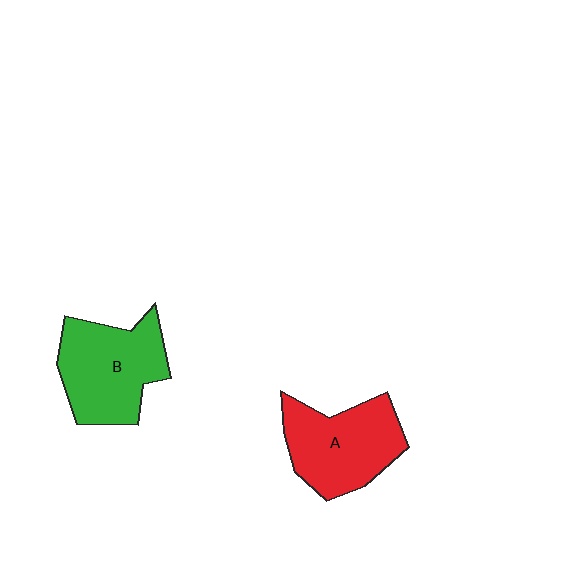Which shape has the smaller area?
Shape A (red).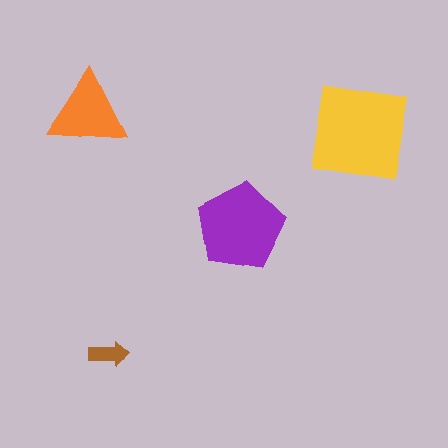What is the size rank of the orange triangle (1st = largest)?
3rd.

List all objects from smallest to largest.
The brown arrow, the orange triangle, the purple pentagon, the yellow square.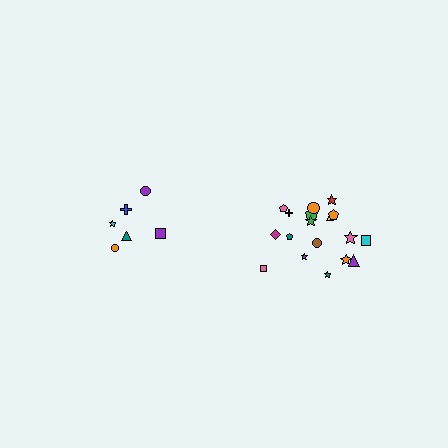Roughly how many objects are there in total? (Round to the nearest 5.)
Roughly 25 objects in total.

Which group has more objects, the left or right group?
The right group.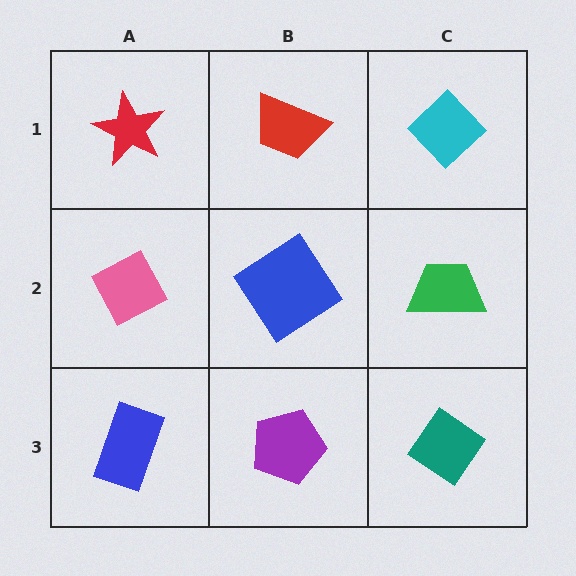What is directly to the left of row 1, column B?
A red star.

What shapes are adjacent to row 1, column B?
A blue diamond (row 2, column B), a red star (row 1, column A), a cyan diamond (row 1, column C).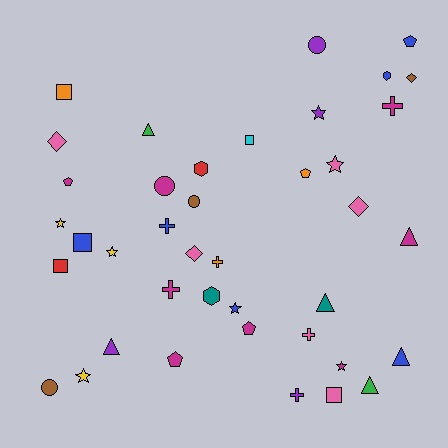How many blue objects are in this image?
There are 6 blue objects.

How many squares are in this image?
There are 5 squares.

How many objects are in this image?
There are 40 objects.